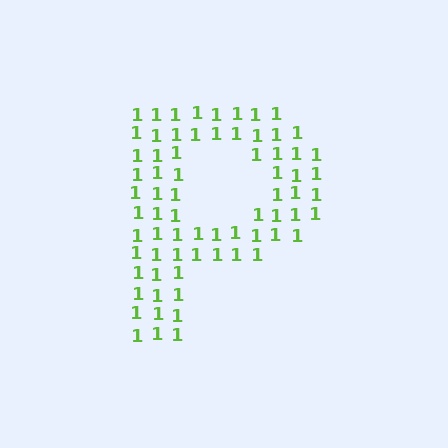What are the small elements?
The small elements are digit 1's.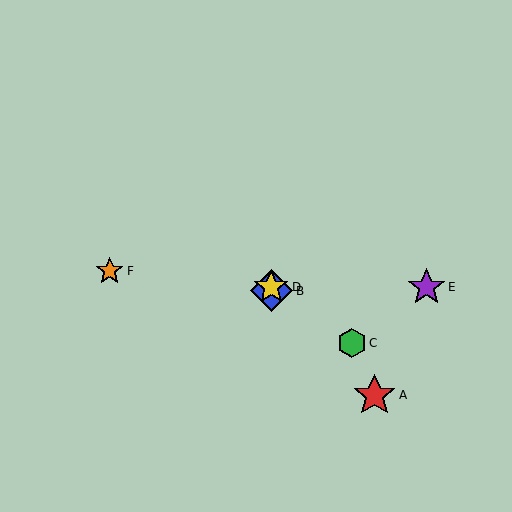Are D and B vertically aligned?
Yes, both are at x≈271.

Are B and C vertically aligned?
No, B is at x≈271 and C is at x≈352.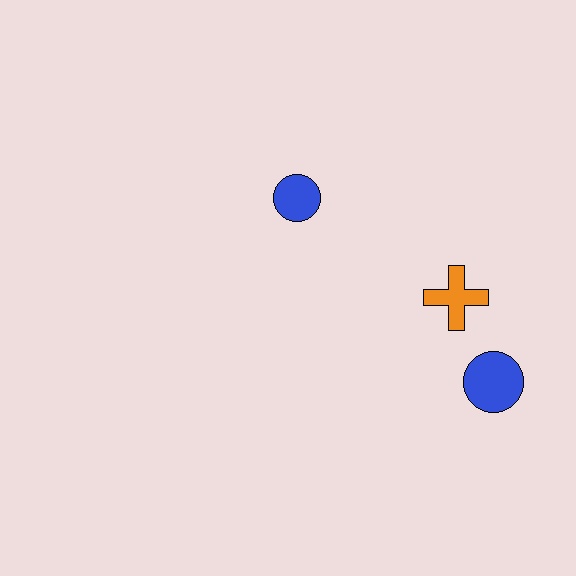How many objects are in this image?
There are 3 objects.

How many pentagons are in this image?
There are no pentagons.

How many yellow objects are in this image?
There are no yellow objects.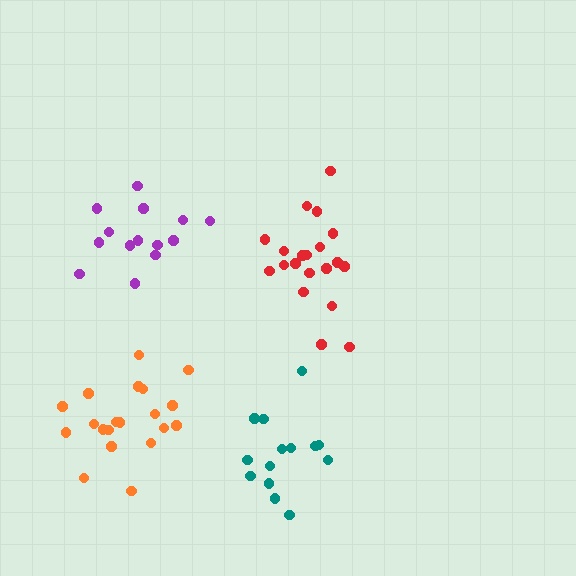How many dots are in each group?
Group 1: 14 dots, Group 2: 20 dots, Group 3: 14 dots, Group 4: 20 dots (68 total).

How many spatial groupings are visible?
There are 4 spatial groupings.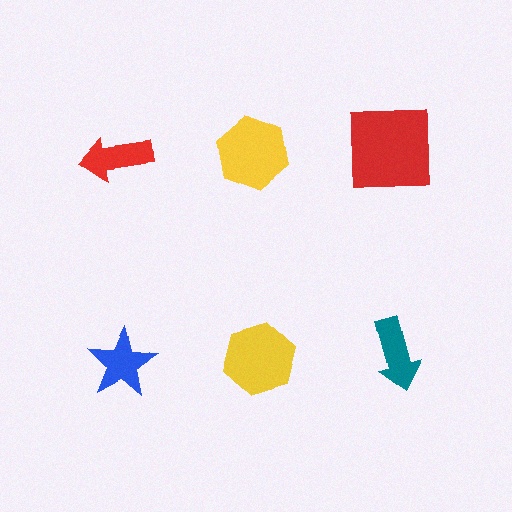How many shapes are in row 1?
3 shapes.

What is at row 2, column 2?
A yellow hexagon.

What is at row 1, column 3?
A red square.